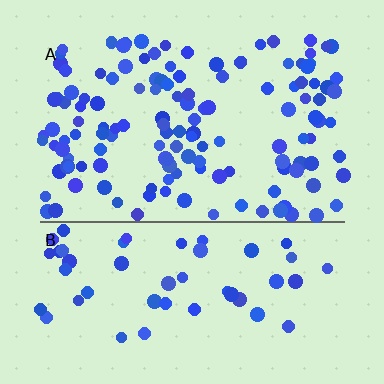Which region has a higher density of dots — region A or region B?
A (the top).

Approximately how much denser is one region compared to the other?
Approximately 2.6× — region A over region B.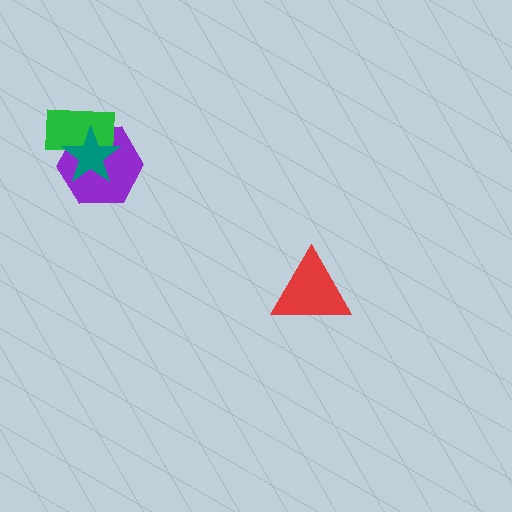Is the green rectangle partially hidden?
Yes, it is partially covered by another shape.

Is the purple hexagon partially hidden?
Yes, it is partially covered by another shape.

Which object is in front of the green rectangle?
The teal star is in front of the green rectangle.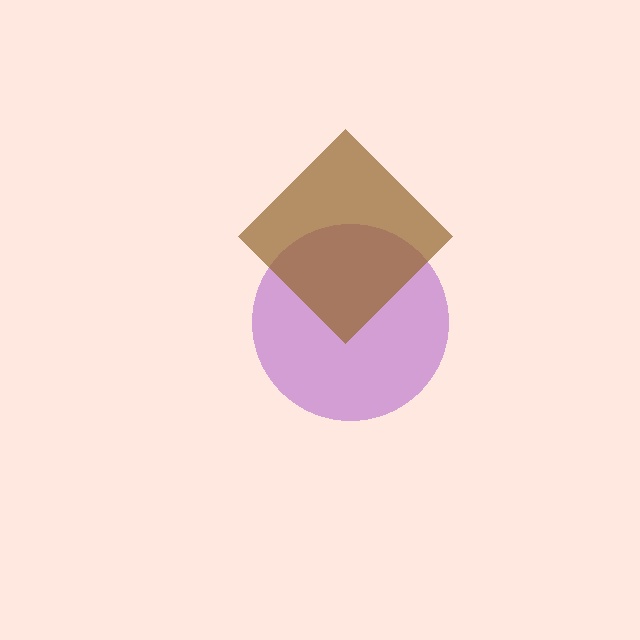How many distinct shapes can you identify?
There are 2 distinct shapes: a purple circle, a brown diamond.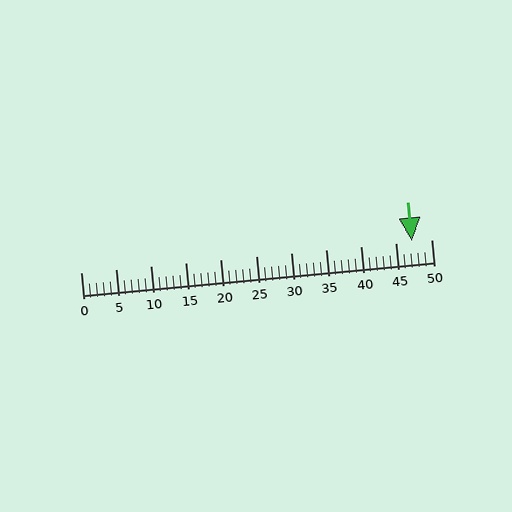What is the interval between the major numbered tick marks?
The major tick marks are spaced 5 units apart.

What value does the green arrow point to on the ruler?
The green arrow points to approximately 47.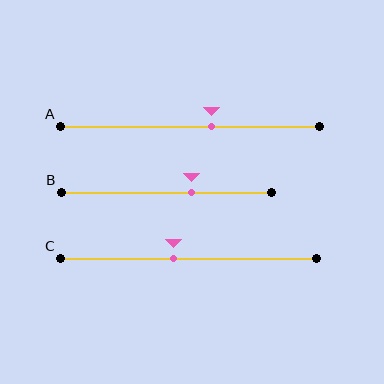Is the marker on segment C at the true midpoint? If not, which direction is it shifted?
No, the marker on segment C is shifted to the left by about 6% of the segment length.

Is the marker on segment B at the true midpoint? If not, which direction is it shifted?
No, the marker on segment B is shifted to the right by about 12% of the segment length.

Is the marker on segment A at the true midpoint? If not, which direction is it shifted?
No, the marker on segment A is shifted to the right by about 8% of the segment length.